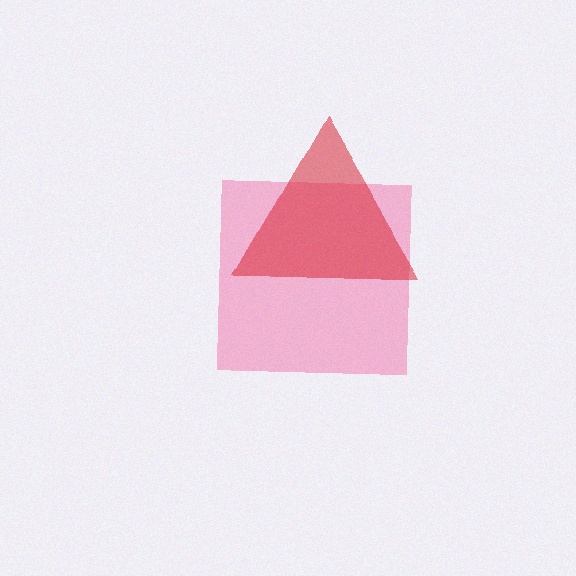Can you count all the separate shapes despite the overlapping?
Yes, there are 2 separate shapes.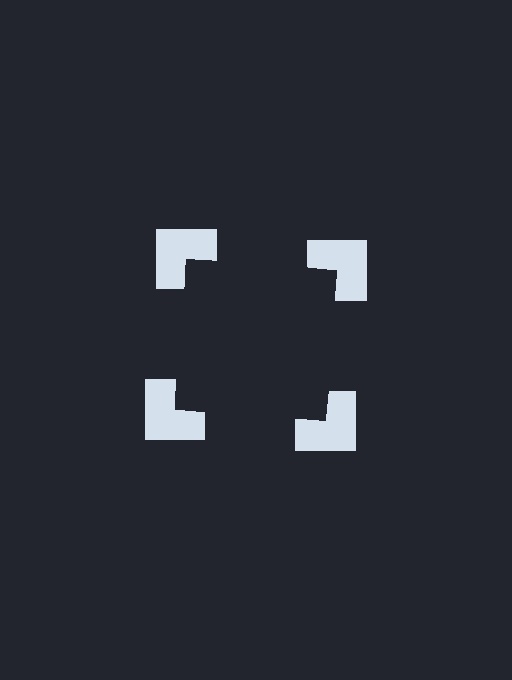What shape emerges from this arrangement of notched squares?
An illusory square — its edges are inferred from the aligned wedge cuts in the notched squares, not physically drawn.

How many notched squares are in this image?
There are 4 — one at each vertex of the illusory square.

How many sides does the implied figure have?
4 sides.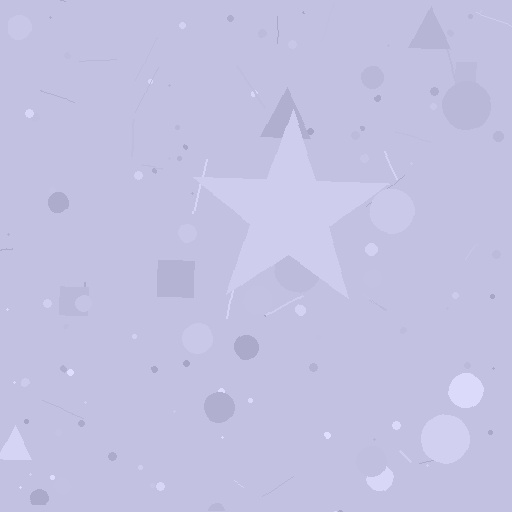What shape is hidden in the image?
A star is hidden in the image.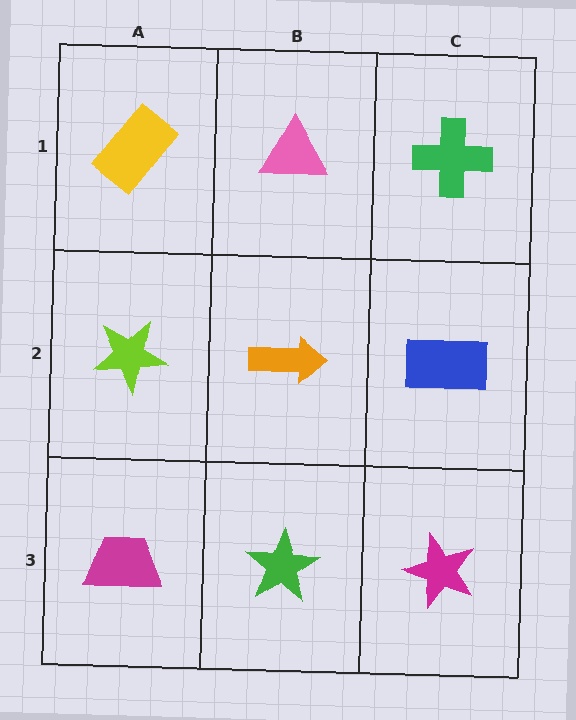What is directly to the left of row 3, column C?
A green star.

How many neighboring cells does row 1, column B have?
3.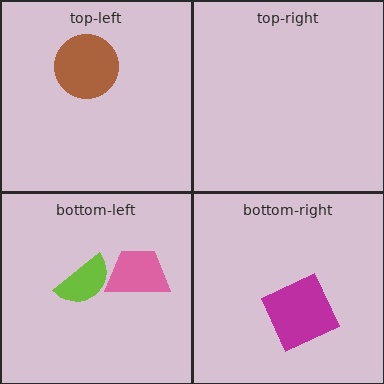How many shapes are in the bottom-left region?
2.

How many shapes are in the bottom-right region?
1.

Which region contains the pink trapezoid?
The bottom-left region.